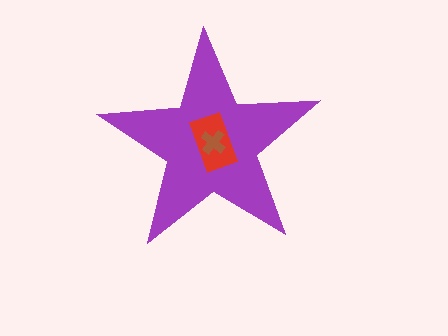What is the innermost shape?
The brown cross.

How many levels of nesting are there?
3.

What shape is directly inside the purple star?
The red rectangle.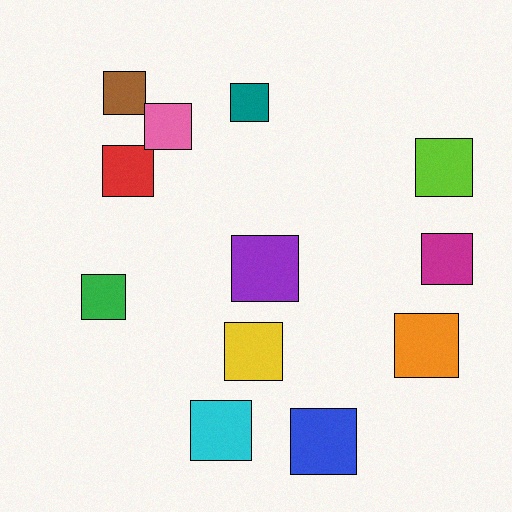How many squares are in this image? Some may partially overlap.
There are 12 squares.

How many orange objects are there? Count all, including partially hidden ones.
There is 1 orange object.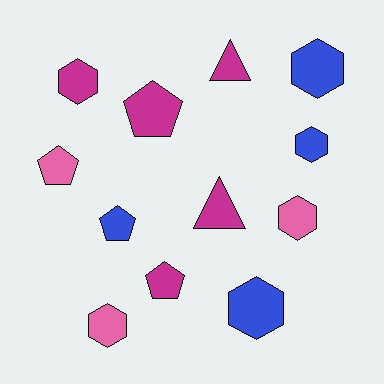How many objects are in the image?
There are 12 objects.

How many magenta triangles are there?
There are 2 magenta triangles.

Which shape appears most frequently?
Hexagon, with 6 objects.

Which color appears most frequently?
Magenta, with 5 objects.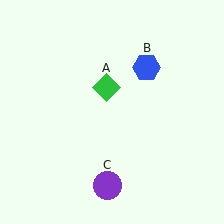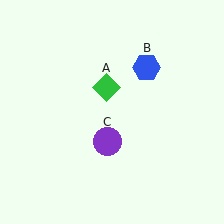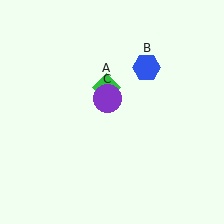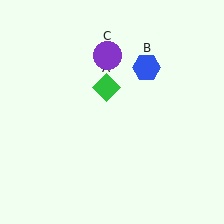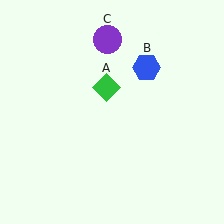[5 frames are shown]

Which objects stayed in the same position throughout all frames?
Green diamond (object A) and blue hexagon (object B) remained stationary.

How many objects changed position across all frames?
1 object changed position: purple circle (object C).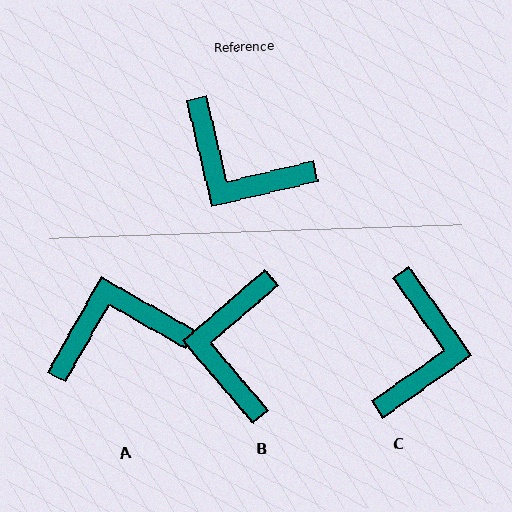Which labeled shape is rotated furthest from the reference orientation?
A, about 133 degrees away.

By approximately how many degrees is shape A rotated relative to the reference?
Approximately 133 degrees clockwise.